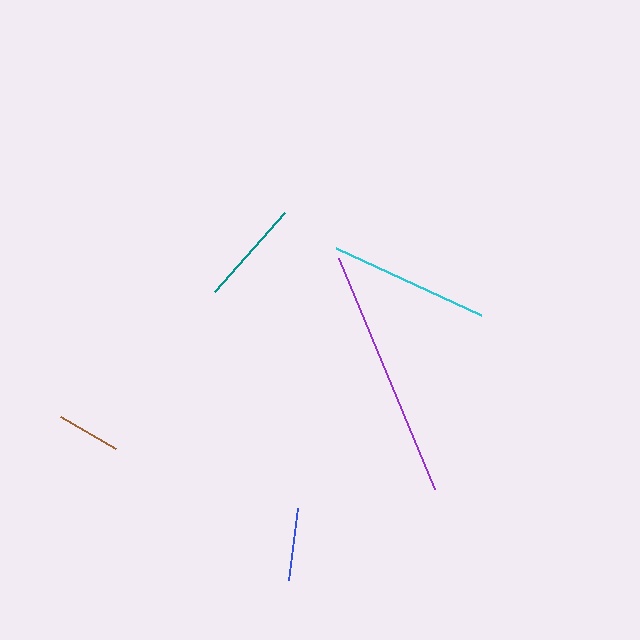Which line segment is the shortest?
The brown line is the shortest at approximately 64 pixels.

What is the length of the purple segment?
The purple segment is approximately 250 pixels long.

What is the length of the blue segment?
The blue segment is approximately 73 pixels long.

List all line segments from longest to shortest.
From longest to shortest: purple, cyan, teal, blue, brown.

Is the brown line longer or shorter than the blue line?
The blue line is longer than the brown line.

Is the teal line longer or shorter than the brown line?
The teal line is longer than the brown line.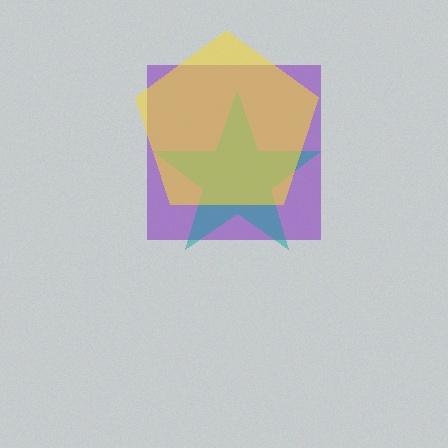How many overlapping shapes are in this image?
There are 3 overlapping shapes in the image.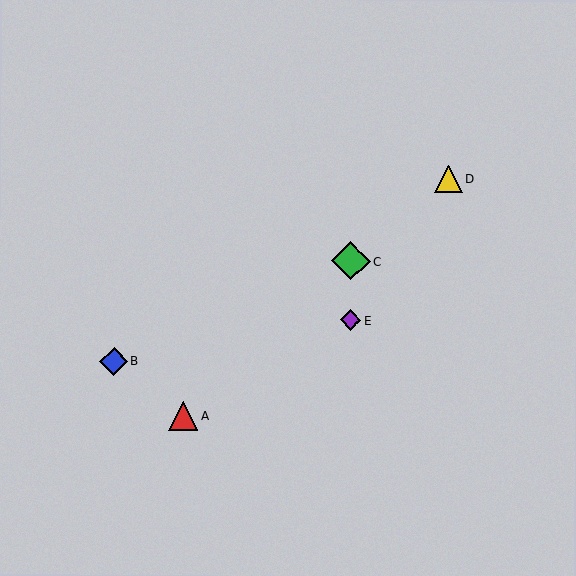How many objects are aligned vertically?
2 objects (C, E) are aligned vertically.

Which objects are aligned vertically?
Objects C, E are aligned vertically.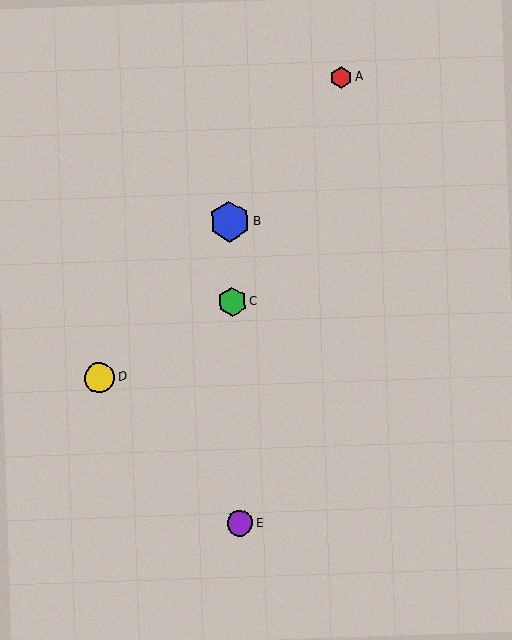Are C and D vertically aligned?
No, C is at x≈232 and D is at x≈100.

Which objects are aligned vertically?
Objects B, C, E are aligned vertically.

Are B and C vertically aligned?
Yes, both are at x≈230.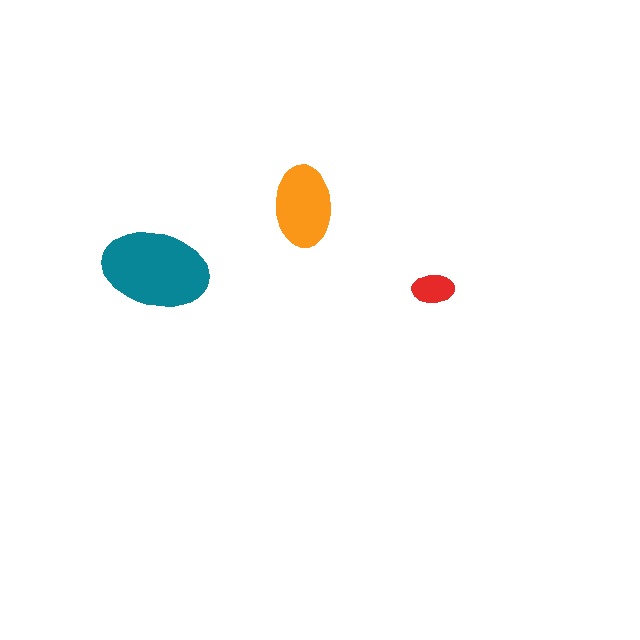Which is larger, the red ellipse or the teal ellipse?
The teal one.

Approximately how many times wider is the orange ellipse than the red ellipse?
About 2 times wider.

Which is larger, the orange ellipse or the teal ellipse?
The teal one.